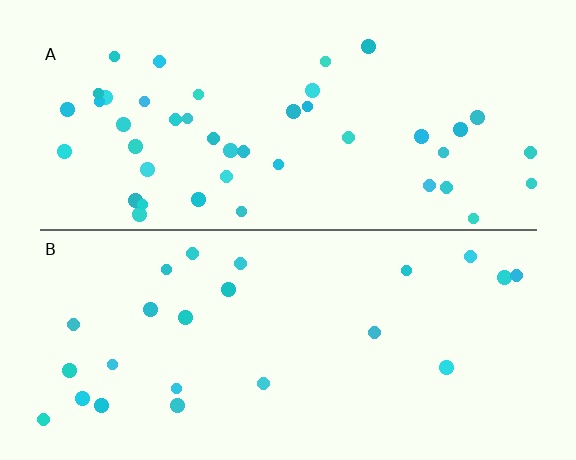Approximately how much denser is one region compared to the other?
Approximately 1.9× — region A over region B.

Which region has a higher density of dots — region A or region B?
A (the top).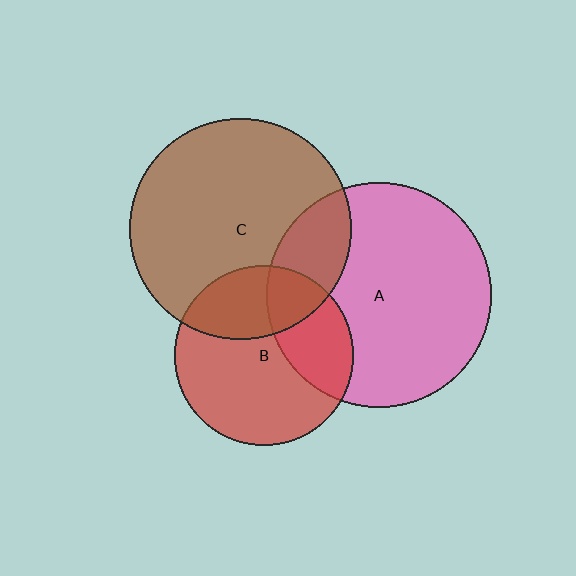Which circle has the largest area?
Circle A (pink).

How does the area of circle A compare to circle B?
Approximately 1.6 times.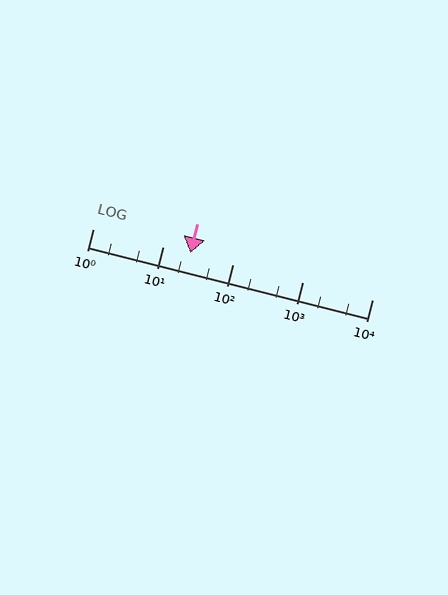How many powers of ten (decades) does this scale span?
The scale spans 4 decades, from 1 to 10000.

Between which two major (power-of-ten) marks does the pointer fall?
The pointer is between 10 and 100.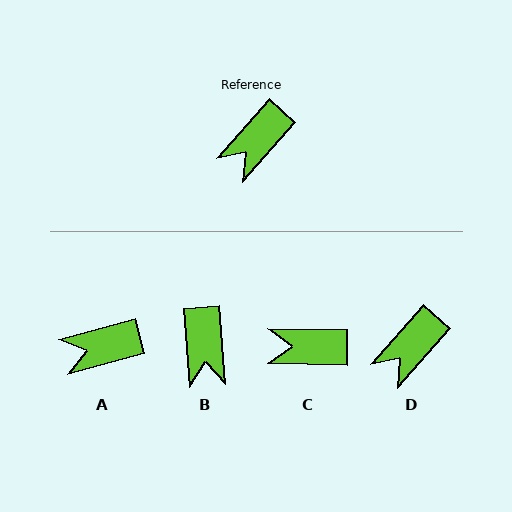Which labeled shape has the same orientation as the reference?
D.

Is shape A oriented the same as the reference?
No, it is off by about 33 degrees.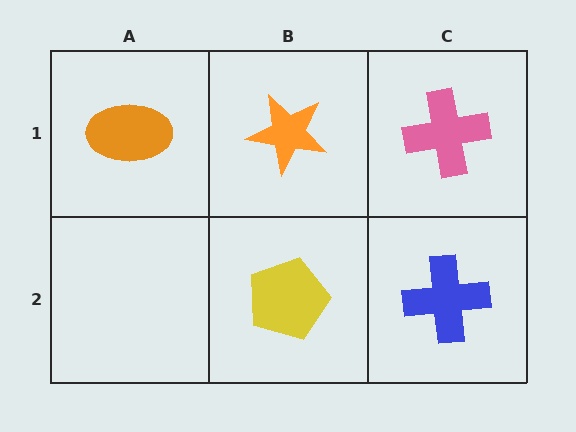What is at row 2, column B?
A yellow pentagon.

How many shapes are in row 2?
2 shapes.